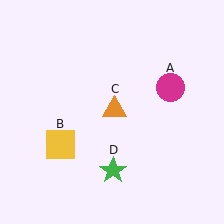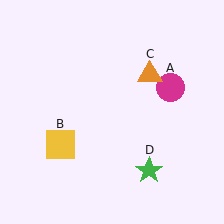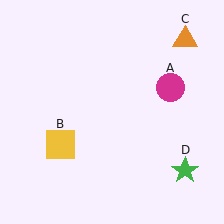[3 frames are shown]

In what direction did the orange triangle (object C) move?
The orange triangle (object C) moved up and to the right.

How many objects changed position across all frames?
2 objects changed position: orange triangle (object C), green star (object D).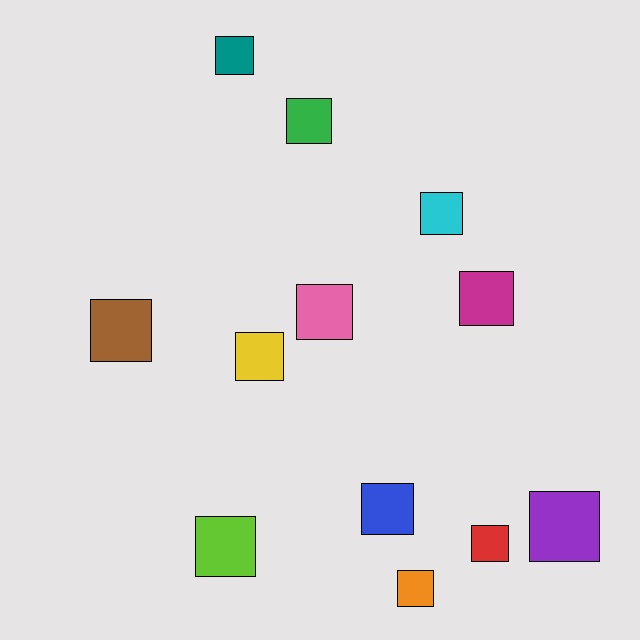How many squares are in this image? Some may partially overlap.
There are 12 squares.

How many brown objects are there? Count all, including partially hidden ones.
There is 1 brown object.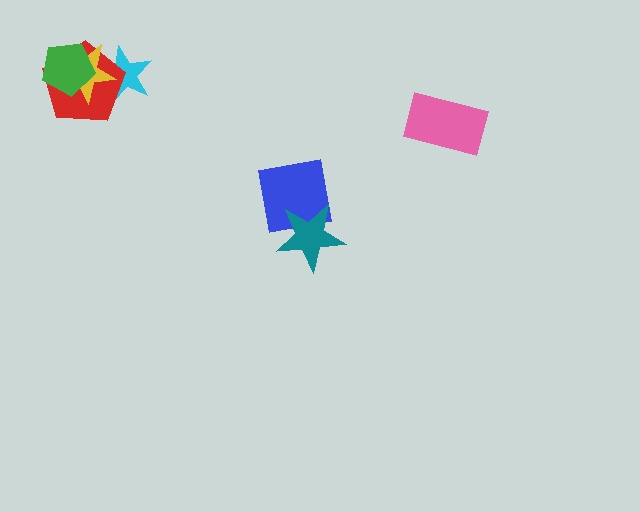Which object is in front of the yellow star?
The green pentagon is in front of the yellow star.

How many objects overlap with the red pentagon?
3 objects overlap with the red pentagon.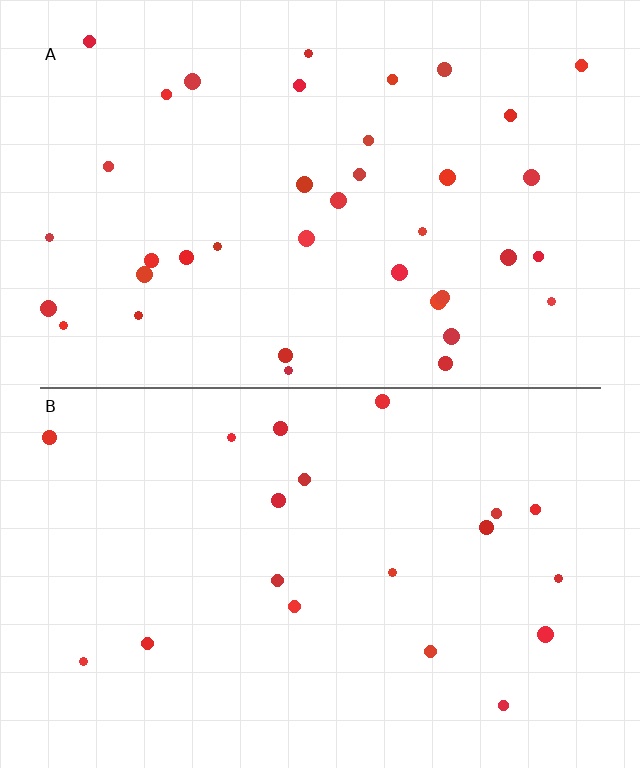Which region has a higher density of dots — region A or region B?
A (the top).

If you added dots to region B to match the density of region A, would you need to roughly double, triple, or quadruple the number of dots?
Approximately double.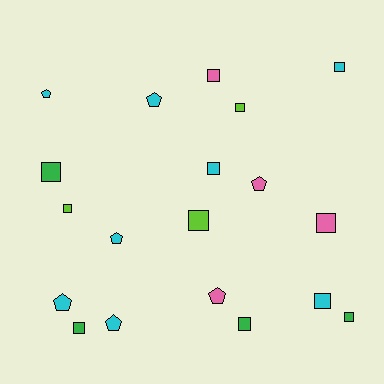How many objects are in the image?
There are 19 objects.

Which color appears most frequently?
Cyan, with 8 objects.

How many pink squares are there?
There are 2 pink squares.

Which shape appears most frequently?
Square, with 12 objects.